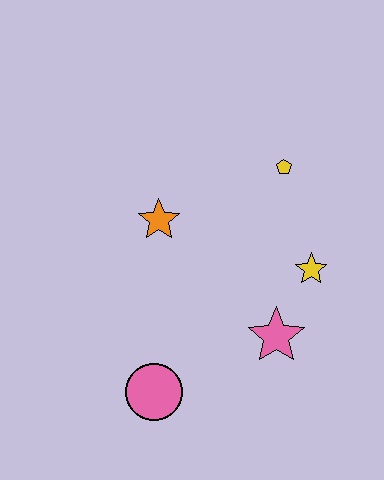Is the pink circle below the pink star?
Yes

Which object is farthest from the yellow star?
The pink circle is farthest from the yellow star.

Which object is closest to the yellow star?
The pink star is closest to the yellow star.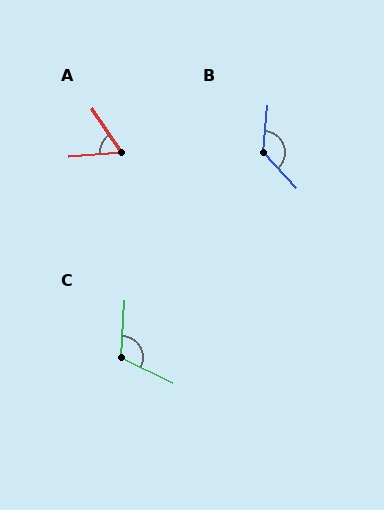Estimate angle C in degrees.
Approximately 113 degrees.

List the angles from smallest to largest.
A (61°), C (113°), B (131°).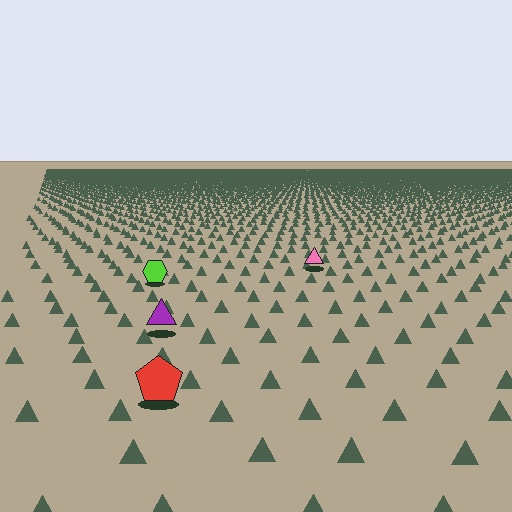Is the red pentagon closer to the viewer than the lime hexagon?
Yes. The red pentagon is closer — you can tell from the texture gradient: the ground texture is coarser near it.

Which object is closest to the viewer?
The red pentagon is closest. The texture marks near it are larger and more spread out.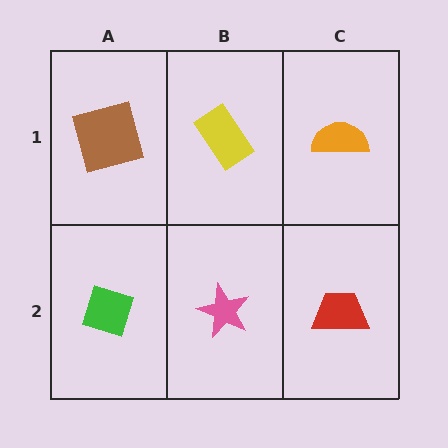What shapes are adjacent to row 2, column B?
A yellow rectangle (row 1, column B), a green diamond (row 2, column A), a red trapezoid (row 2, column C).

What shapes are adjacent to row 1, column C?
A red trapezoid (row 2, column C), a yellow rectangle (row 1, column B).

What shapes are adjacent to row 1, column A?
A green diamond (row 2, column A), a yellow rectangle (row 1, column B).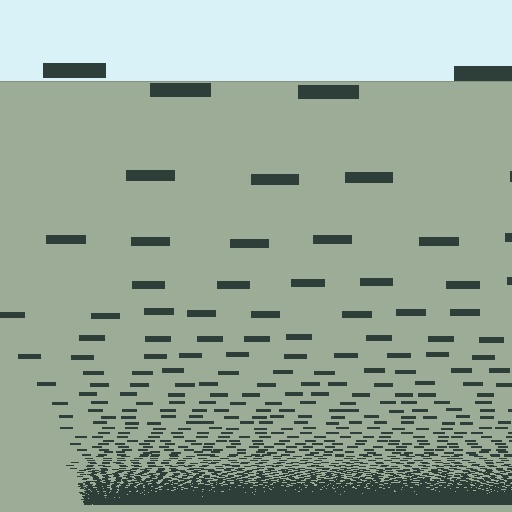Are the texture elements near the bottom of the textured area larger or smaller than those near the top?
Smaller. The gradient is inverted — elements near the bottom are smaller and denser.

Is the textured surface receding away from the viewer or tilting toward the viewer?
The surface appears to tilt toward the viewer. Texture elements get larger and sparser toward the top.